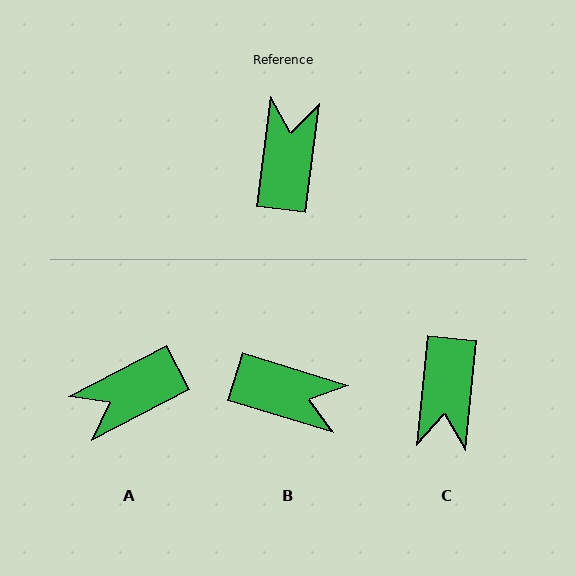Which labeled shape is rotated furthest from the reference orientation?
C, about 178 degrees away.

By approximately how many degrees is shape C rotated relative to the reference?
Approximately 178 degrees clockwise.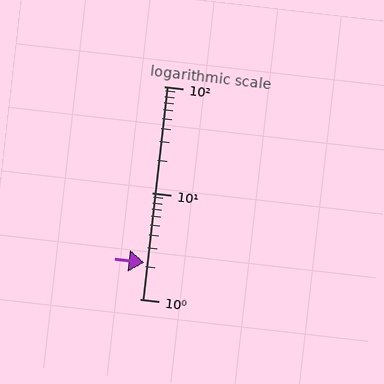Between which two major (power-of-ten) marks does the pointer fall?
The pointer is between 1 and 10.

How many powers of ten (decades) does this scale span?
The scale spans 2 decades, from 1 to 100.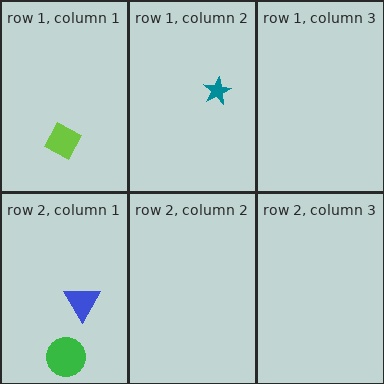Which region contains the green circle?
The row 2, column 1 region.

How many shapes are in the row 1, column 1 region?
1.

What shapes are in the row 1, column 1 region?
The lime square.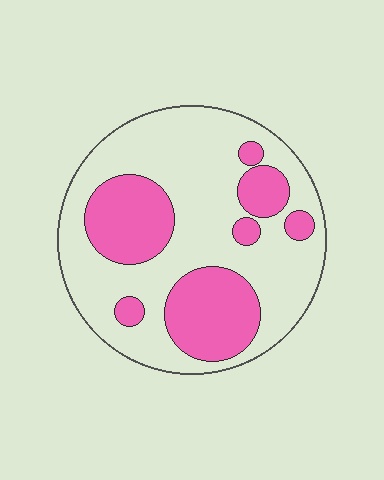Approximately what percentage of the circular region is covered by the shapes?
Approximately 35%.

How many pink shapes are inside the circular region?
7.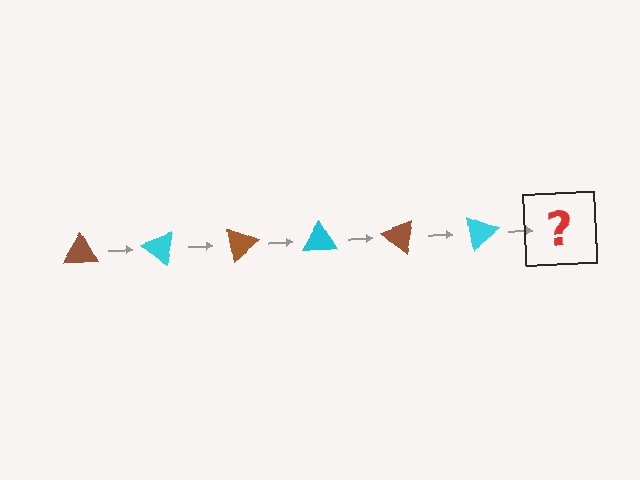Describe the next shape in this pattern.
It should be a brown triangle, rotated 240 degrees from the start.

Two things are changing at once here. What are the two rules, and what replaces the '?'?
The two rules are that it rotates 40 degrees each step and the color cycles through brown and cyan. The '?' should be a brown triangle, rotated 240 degrees from the start.